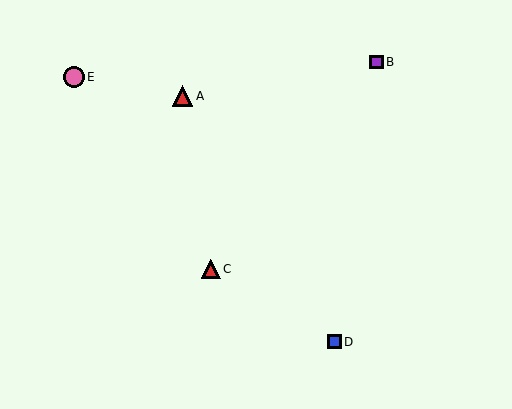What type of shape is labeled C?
Shape C is a red triangle.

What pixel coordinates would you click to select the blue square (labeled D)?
Click at (334, 342) to select the blue square D.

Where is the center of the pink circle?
The center of the pink circle is at (74, 77).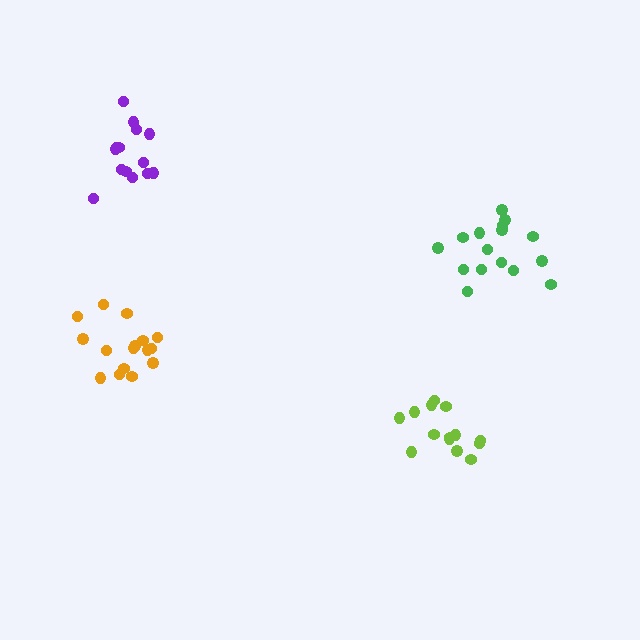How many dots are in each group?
Group 1: 16 dots, Group 2: 14 dots, Group 3: 16 dots, Group 4: 14 dots (60 total).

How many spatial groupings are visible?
There are 4 spatial groupings.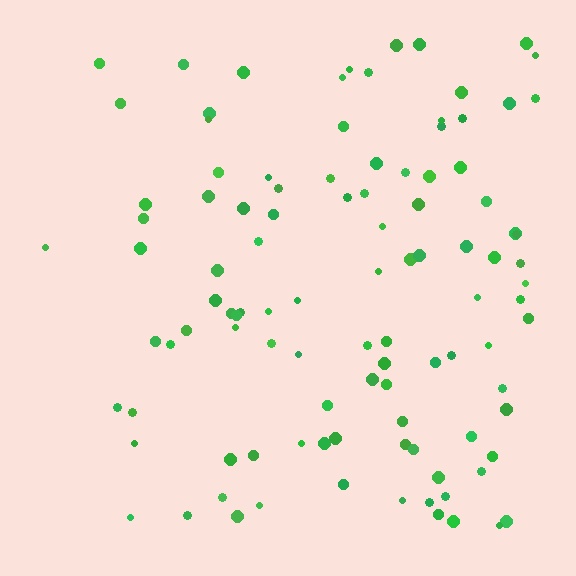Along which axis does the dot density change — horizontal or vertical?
Horizontal.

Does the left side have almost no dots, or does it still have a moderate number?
Still a moderate number, just noticeably fewer than the right.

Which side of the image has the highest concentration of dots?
The right.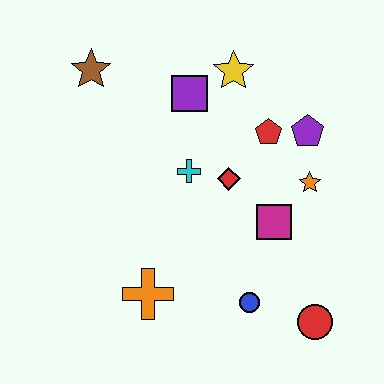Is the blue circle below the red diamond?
Yes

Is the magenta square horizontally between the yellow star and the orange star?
Yes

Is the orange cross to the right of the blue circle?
No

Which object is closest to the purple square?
The yellow star is closest to the purple square.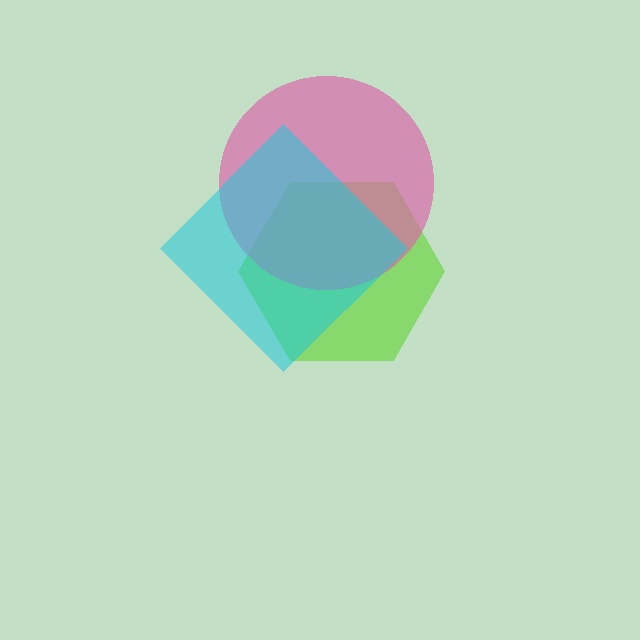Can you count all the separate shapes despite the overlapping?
Yes, there are 3 separate shapes.